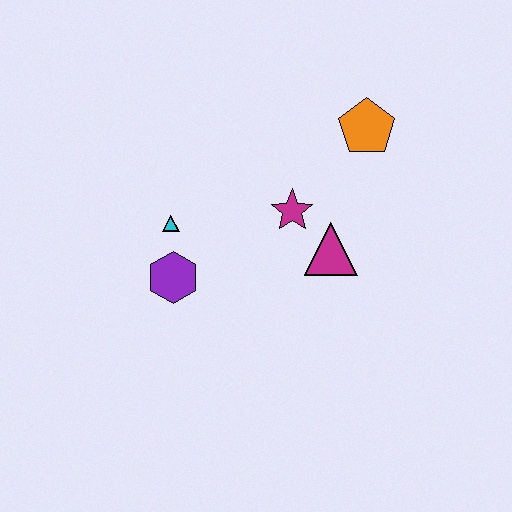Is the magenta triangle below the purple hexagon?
No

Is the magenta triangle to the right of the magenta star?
Yes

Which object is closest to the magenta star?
The magenta triangle is closest to the magenta star.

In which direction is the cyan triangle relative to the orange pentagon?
The cyan triangle is to the left of the orange pentagon.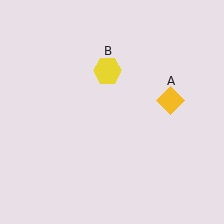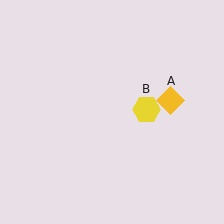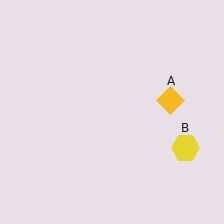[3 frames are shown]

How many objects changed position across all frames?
1 object changed position: yellow hexagon (object B).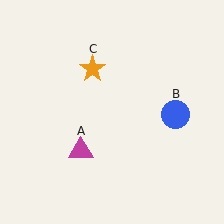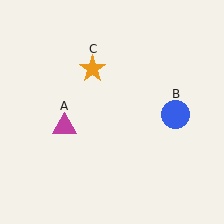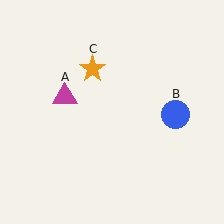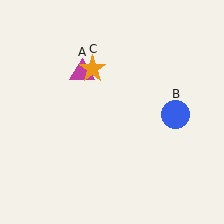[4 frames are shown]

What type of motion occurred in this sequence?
The magenta triangle (object A) rotated clockwise around the center of the scene.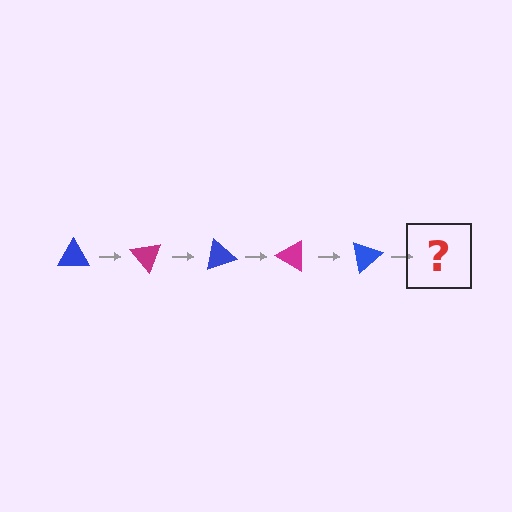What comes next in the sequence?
The next element should be a magenta triangle, rotated 250 degrees from the start.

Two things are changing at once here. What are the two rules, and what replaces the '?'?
The two rules are that it rotates 50 degrees each step and the color cycles through blue and magenta. The '?' should be a magenta triangle, rotated 250 degrees from the start.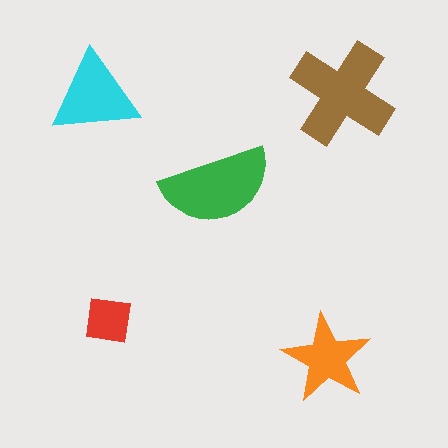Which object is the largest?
The brown cross.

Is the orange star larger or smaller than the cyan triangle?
Smaller.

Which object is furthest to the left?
The cyan triangle is leftmost.